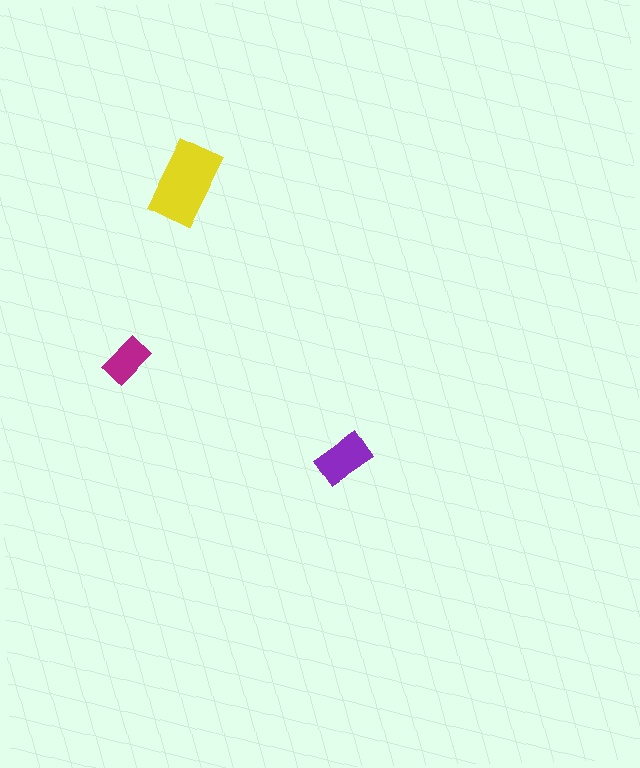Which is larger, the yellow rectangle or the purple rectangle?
The yellow one.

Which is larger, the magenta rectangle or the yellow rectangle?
The yellow one.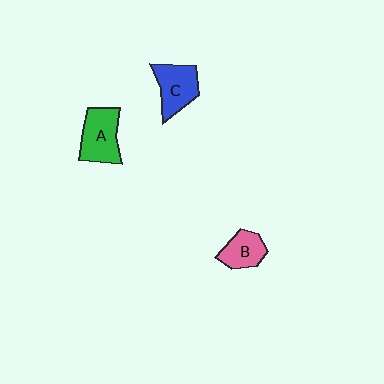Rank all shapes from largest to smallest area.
From largest to smallest: A (green), C (blue), B (pink).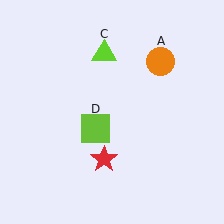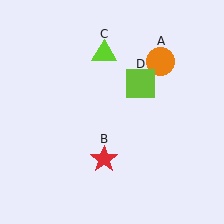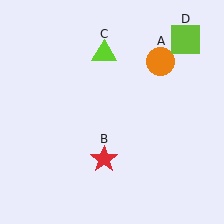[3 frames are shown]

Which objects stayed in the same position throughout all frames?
Orange circle (object A) and red star (object B) and lime triangle (object C) remained stationary.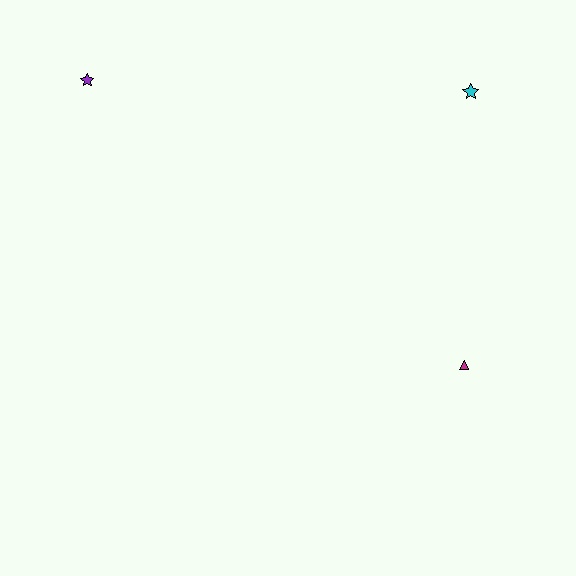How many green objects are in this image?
There are no green objects.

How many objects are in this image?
There are 3 objects.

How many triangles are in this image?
There is 1 triangle.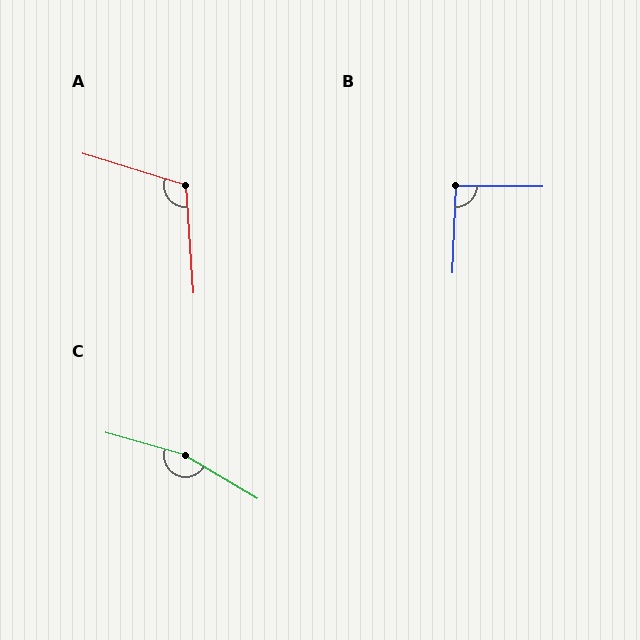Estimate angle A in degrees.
Approximately 111 degrees.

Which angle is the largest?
C, at approximately 165 degrees.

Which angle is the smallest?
B, at approximately 92 degrees.